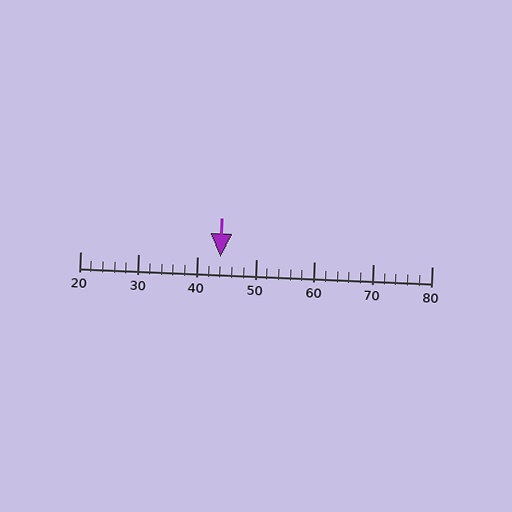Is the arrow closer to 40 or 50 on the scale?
The arrow is closer to 40.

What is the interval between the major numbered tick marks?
The major tick marks are spaced 10 units apart.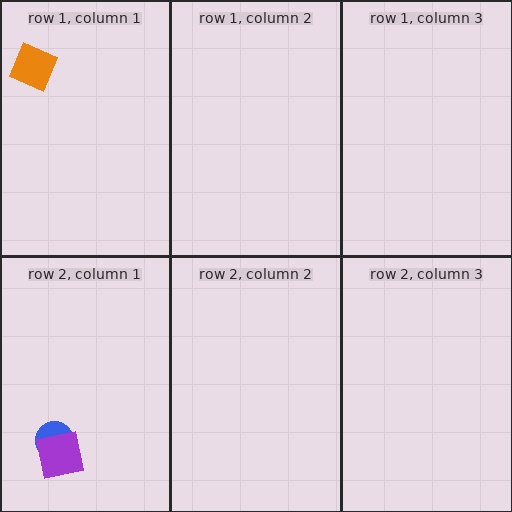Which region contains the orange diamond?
The row 1, column 1 region.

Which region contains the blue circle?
The row 2, column 1 region.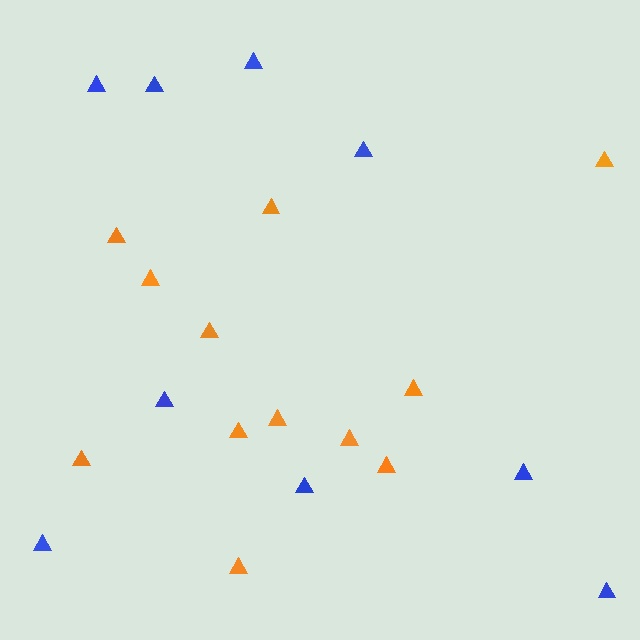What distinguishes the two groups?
There are 2 groups: one group of orange triangles (12) and one group of blue triangles (9).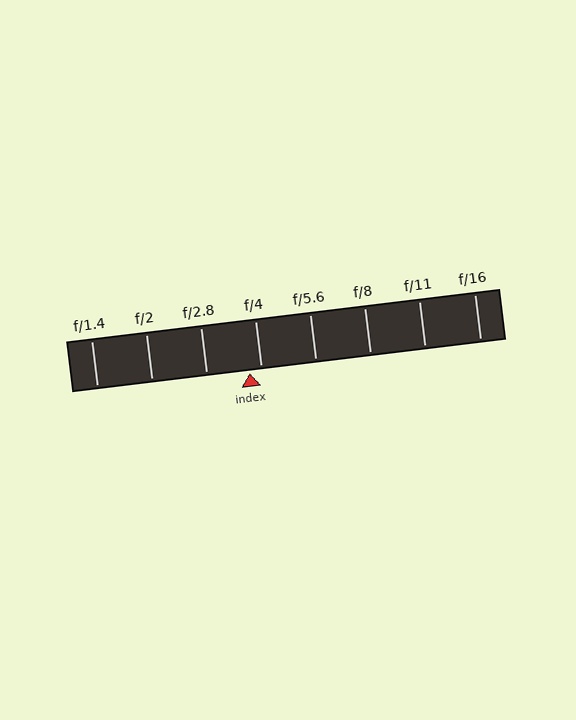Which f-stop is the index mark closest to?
The index mark is closest to f/4.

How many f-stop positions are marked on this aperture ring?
There are 8 f-stop positions marked.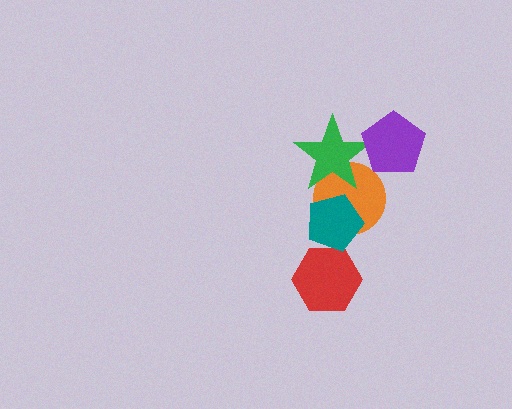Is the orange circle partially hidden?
Yes, it is partially covered by another shape.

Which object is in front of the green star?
The purple pentagon is in front of the green star.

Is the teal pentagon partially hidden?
No, no other shape covers it.